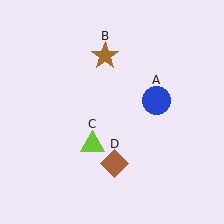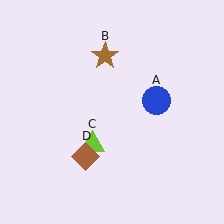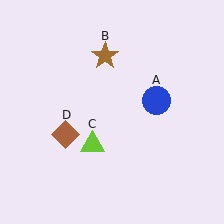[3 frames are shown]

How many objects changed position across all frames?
1 object changed position: brown diamond (object D).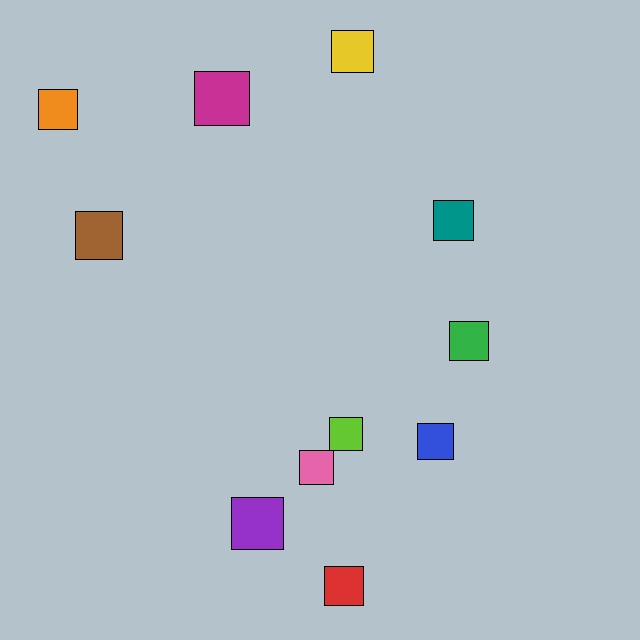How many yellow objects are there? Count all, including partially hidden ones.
There is 1 yellow object.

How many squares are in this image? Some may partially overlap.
There are 11 squares.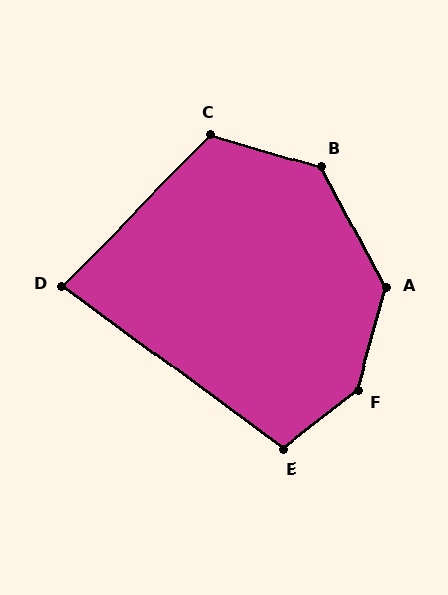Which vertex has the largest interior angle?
F, at approximately 144 degrees.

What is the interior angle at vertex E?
Approximately 105 degrees (obtuse).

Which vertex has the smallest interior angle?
D, at approximately 82 degrees.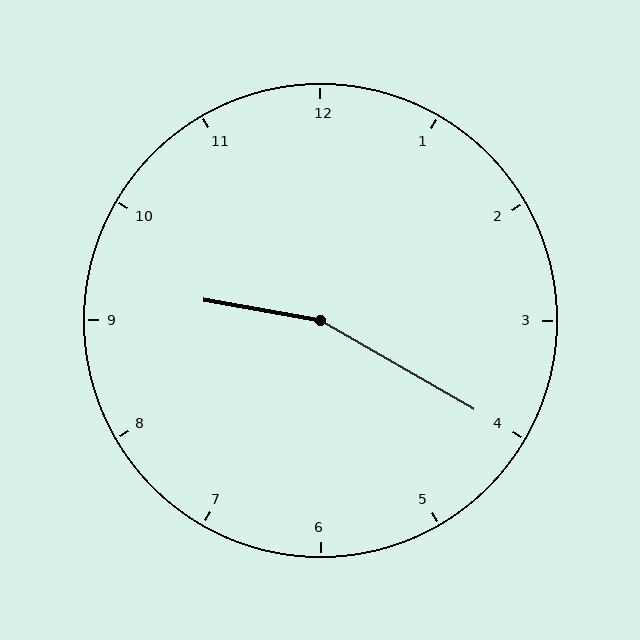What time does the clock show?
9:20.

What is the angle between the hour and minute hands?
Approximately 160 degrees.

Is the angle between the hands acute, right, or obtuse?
It is obtuse.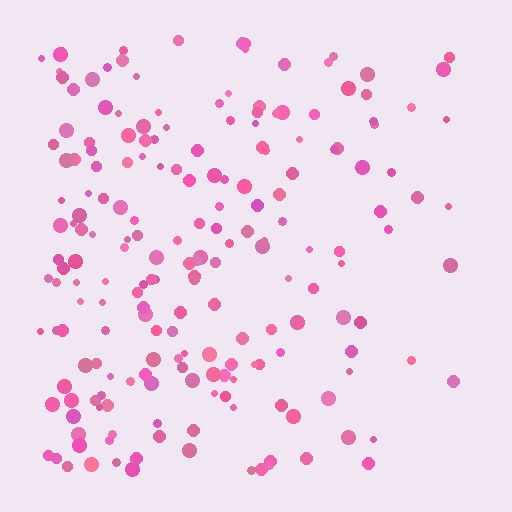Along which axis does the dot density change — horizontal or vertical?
Horizontal.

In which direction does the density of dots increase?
From right to left, with the left side densest.